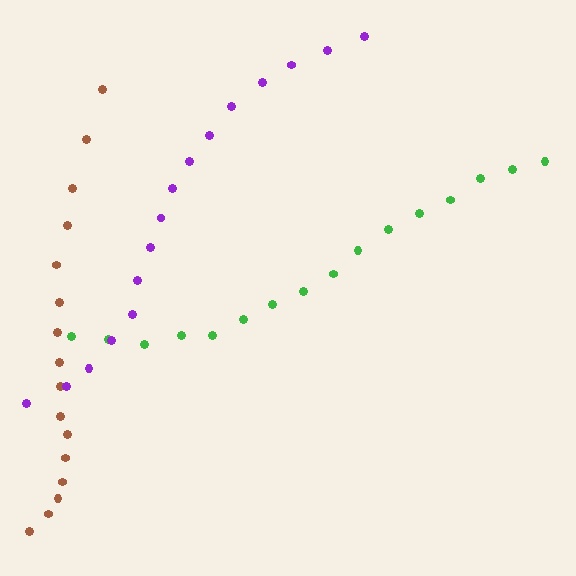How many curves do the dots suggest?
There are 3 distinct paths.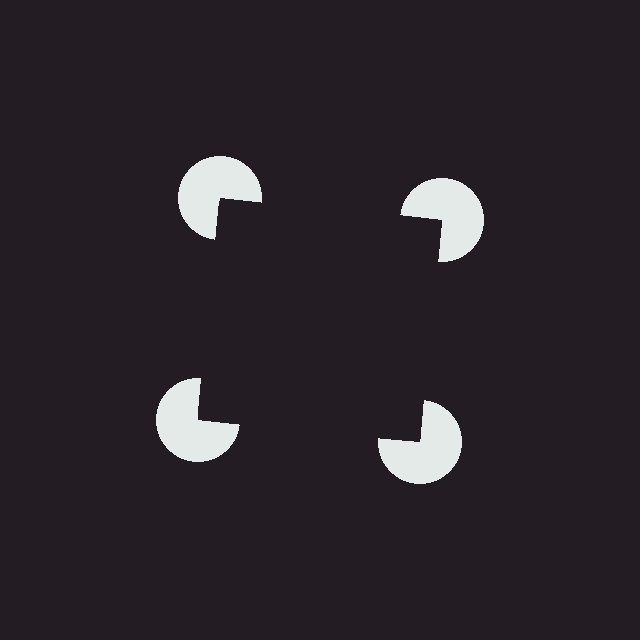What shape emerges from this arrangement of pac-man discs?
An illusory square — its edges are inferred from the aligned wedge cuts in the pac-man discs, not physically drawn.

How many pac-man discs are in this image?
There are 4 — one at each vertex of the illusory square.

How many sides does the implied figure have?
4 sides.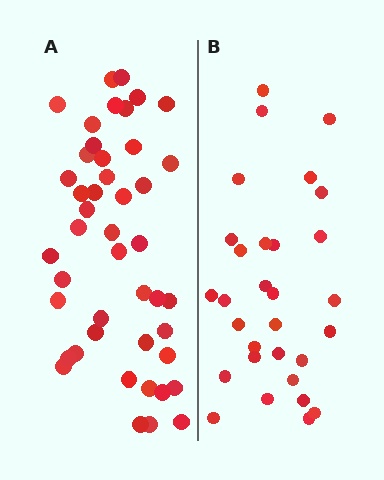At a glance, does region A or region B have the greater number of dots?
Region A (the left region) has more dots.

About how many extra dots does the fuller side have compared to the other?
Region A has approximately 15 more dots than region B.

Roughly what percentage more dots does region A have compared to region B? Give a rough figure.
About 50% more.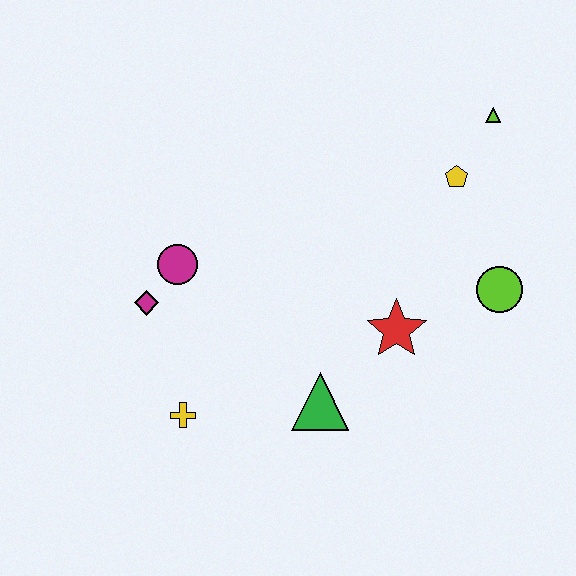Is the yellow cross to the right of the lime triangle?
No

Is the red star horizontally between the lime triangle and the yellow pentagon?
No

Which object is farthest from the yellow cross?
The lime triangle is farthest from the yellow cross.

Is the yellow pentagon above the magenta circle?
Yes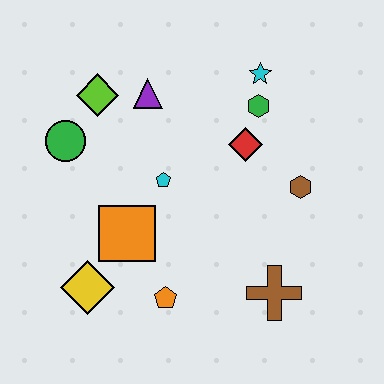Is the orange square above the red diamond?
No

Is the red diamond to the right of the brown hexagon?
No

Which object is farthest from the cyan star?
The yellow diamond is farthest from the cyan star.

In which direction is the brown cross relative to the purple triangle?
The brown cross is below the purple triangle.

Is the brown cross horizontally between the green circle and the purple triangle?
No